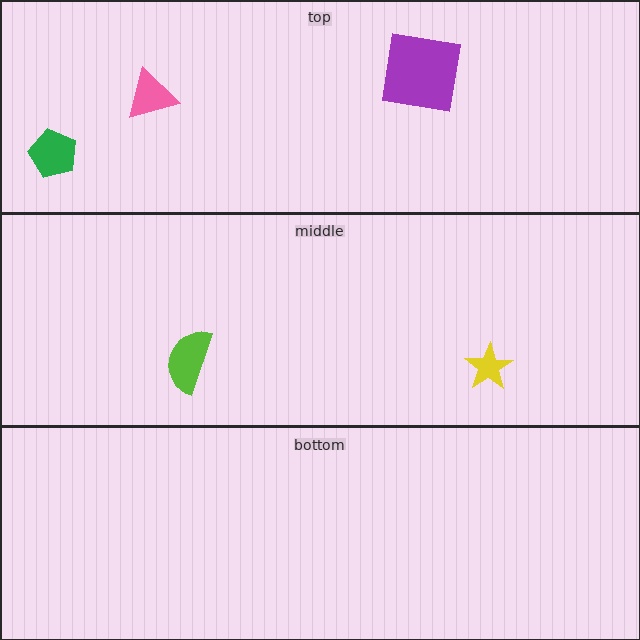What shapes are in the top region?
The purple square, the pink triangle, the green pentagon.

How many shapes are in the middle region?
2.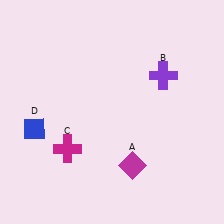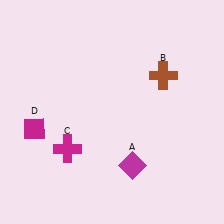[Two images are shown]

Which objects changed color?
B changed from purple to brown. D changed from blue to magenta.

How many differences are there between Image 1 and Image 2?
There are 2 differences between the two images.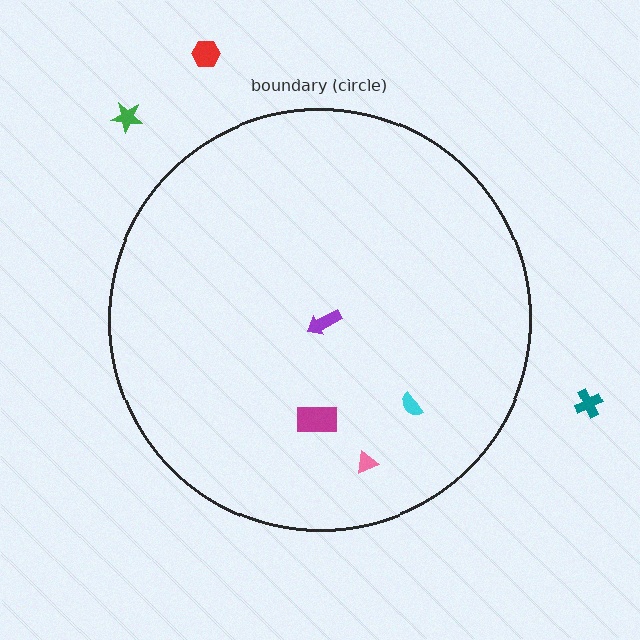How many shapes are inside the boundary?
4 inside, 3 outside.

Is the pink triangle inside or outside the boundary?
Inside.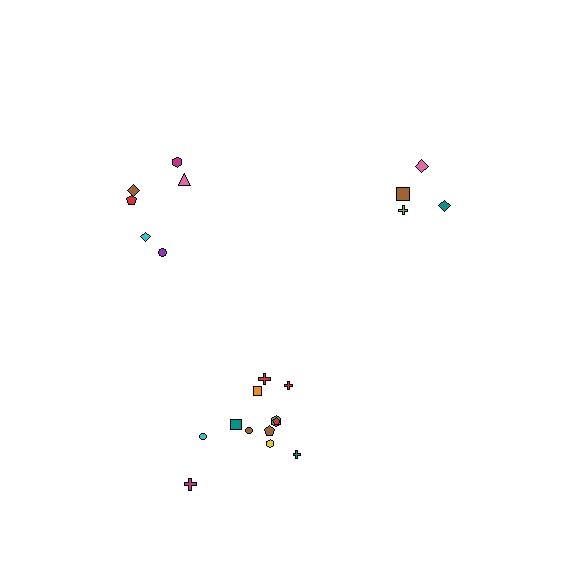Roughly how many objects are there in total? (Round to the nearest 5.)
Roughly 20 objects in total.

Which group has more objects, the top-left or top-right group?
The top-left group.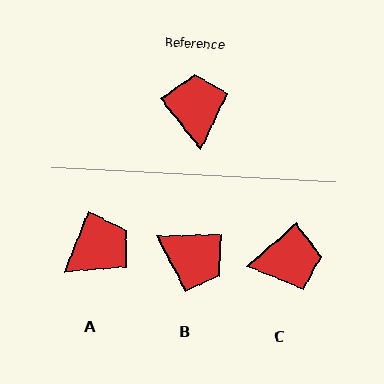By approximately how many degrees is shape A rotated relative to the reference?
Approximately 60 degrees clockwise.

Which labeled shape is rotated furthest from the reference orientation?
B, about 127 degrees away.